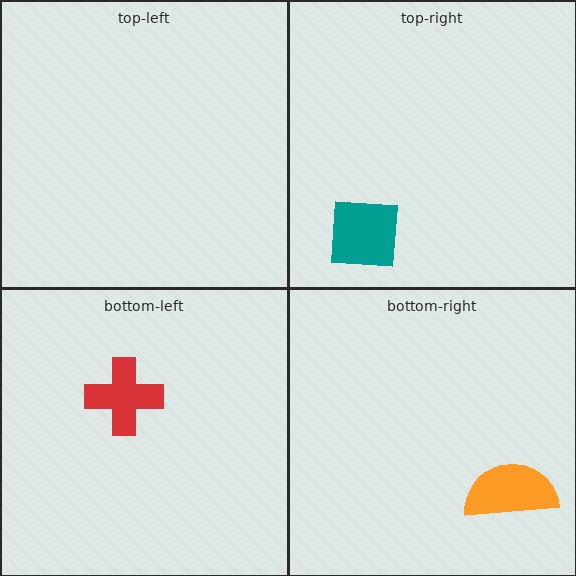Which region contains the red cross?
The bottom-left region.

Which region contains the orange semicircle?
The bottom-right region.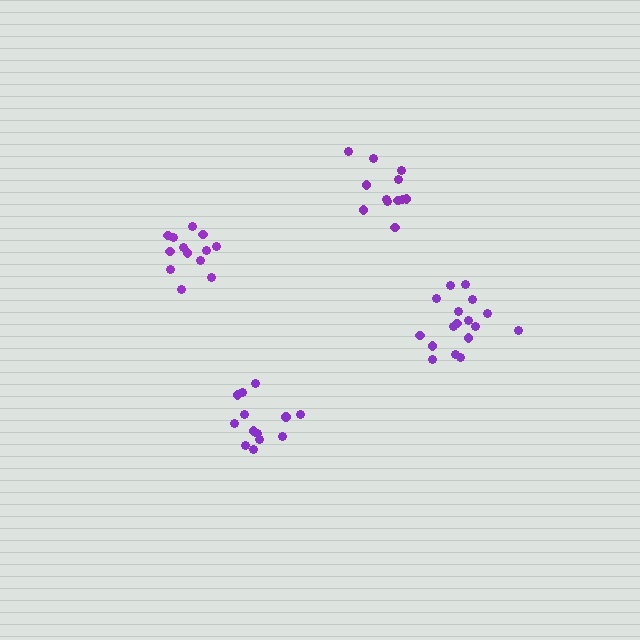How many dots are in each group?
Group 1: 13 dots, Group 2: 12 dots, Group 3: 13 dots, Group 4: 17 dots (55 total).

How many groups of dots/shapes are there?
There are 4 groups.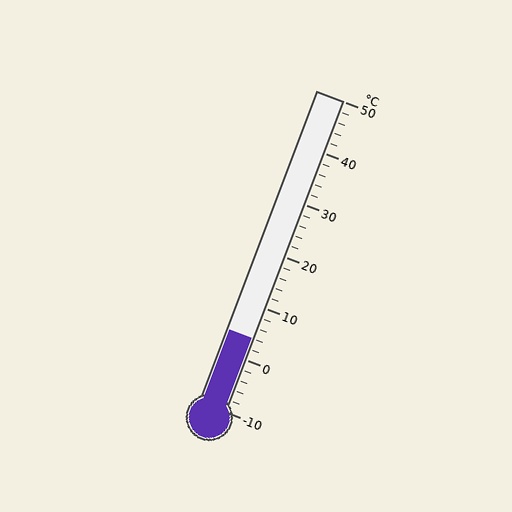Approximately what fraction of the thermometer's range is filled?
The thermometer is filled to approximately 25% of its range.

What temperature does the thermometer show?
The thermometer shows approximately 4°C.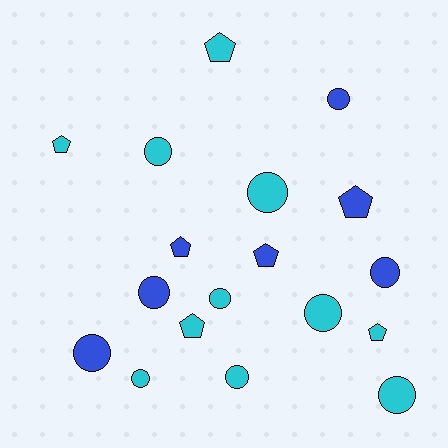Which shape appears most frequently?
Circle, with 11 objects.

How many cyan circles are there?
There are 7 cyan circles.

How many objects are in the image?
There are 18 objects.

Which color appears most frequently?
Cyan, with 11 objects.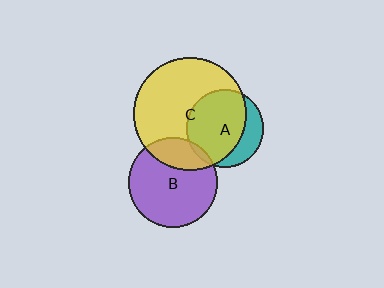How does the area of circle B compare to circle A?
Approximately 1.3 times.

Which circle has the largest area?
Circle C (yellow).